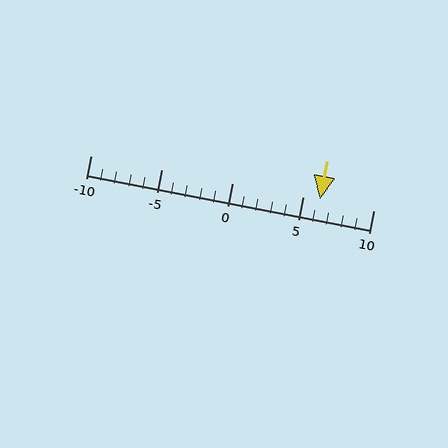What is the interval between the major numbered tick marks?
The major tick marks are spaced 5 units apart.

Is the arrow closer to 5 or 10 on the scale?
The arrow is closer to 5.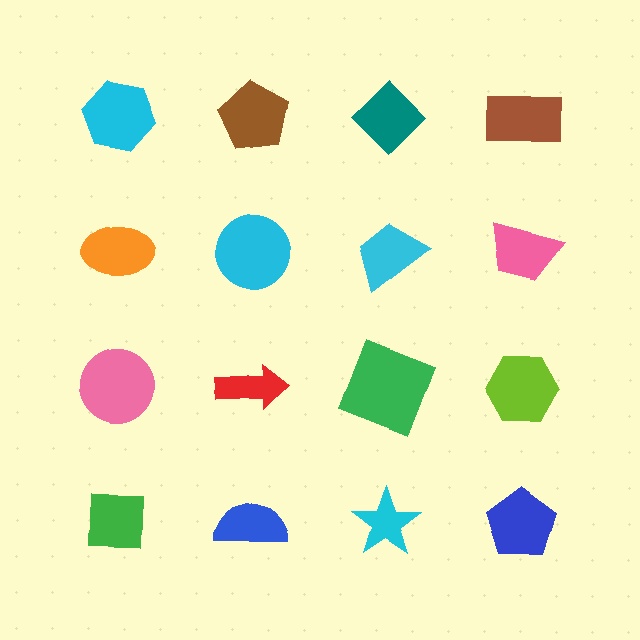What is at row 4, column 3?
A cyan star.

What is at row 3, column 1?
A pink circle.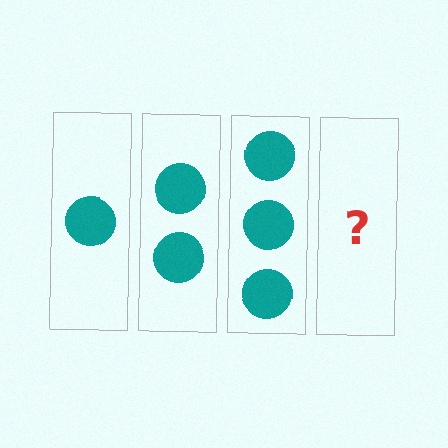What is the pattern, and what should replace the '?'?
The pattern is that each step adds one more circle. The '?' should be 4 circles.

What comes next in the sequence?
The next element should be 4 circles.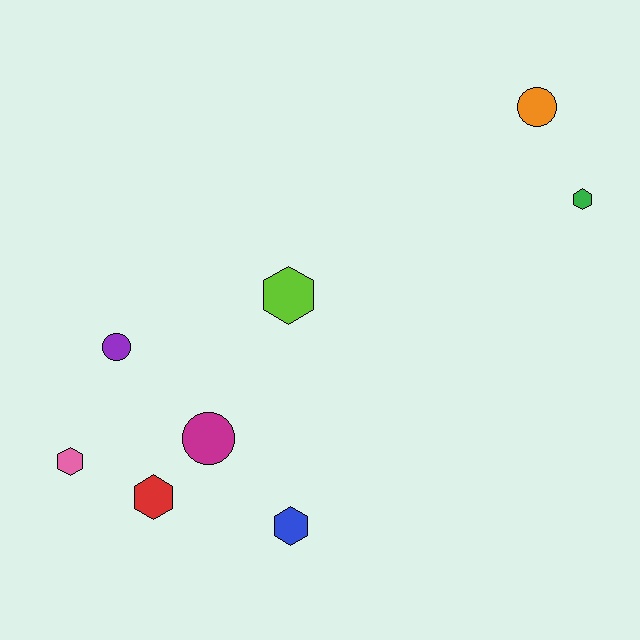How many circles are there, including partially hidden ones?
There are 3 circles.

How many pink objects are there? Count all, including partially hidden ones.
There is 1 pink object.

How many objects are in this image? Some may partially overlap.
There are 8 objects.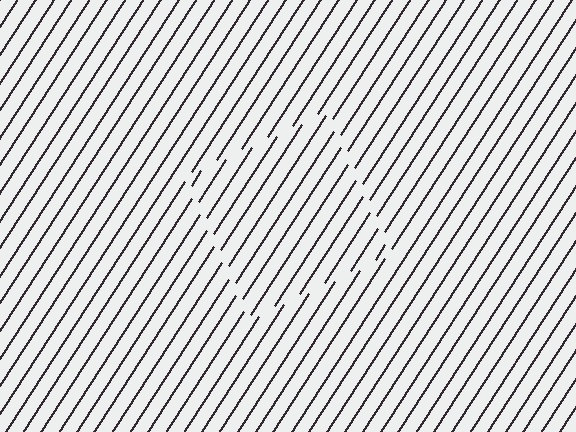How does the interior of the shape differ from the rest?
The interior of the shape contains the same grating, shifted by half a period — the contour is defined by the phase discontinuity where line-ends from the inner and outer gratings abut.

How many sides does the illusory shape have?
4 sides — the line-ends trace a square.